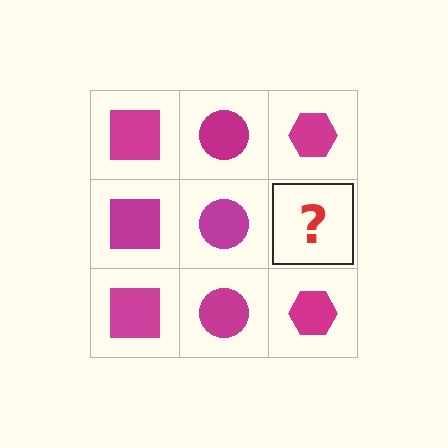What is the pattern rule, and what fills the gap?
The rule is that each column has a consistent shape. The gap should be filled with a magenta hexagon.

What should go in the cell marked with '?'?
The missing cell should contain a magenta hexagon.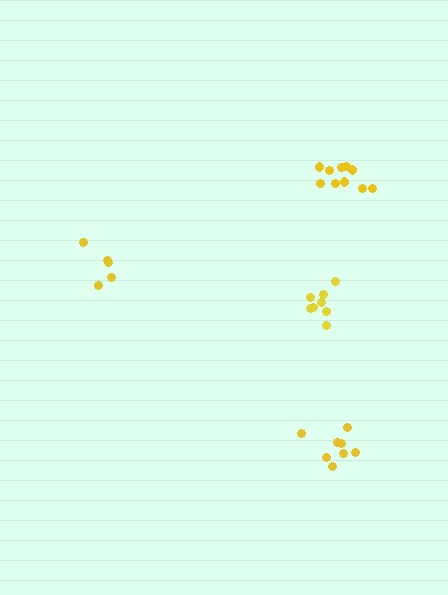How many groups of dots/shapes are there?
There are 4 groups.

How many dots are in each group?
Group 1: 10 dots, Group 2: 8 dots, Group 3: 8 dots, Group 4: 5 dots (31 total).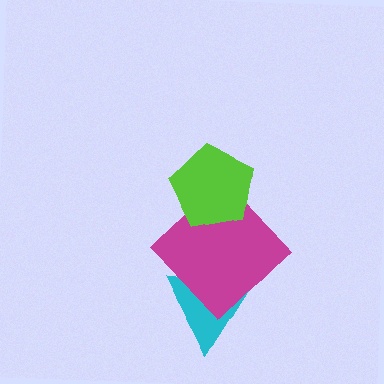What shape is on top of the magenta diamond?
The lime pentagon is on top of the magenta diamond.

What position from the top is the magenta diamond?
The magenta diamond is 2nd from the top.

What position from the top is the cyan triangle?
The cyan triangle is 3rd from the top.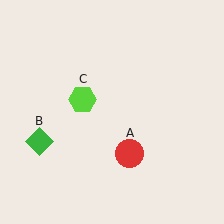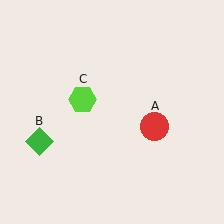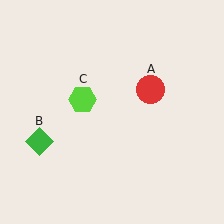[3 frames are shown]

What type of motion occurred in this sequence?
The red circle (object A) rotated counterclockwise around the center of the scene.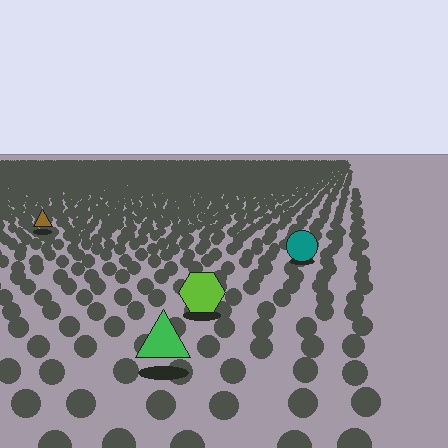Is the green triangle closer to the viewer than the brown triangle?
Yes. The green triangle is closer — you can tell from the texture gradient: the ground texture is coarser near it.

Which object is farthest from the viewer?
The brown triangle is farthest from the viewer. It appears smaller and the ground texture around it is denser.